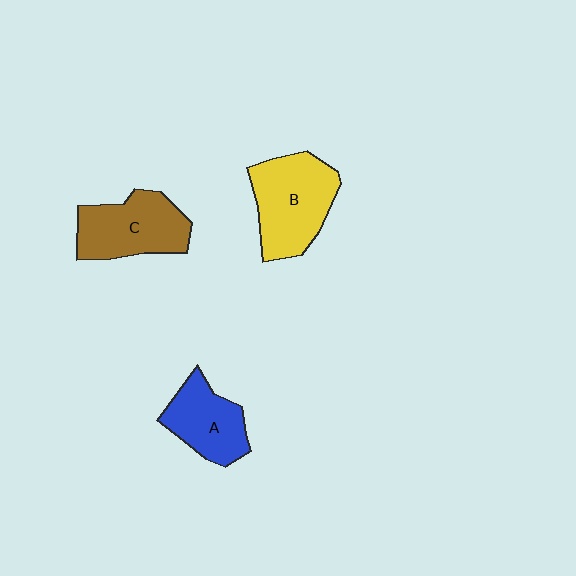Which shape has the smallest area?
Shape A (blue).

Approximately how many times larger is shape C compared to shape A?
Approximately 1.2 times.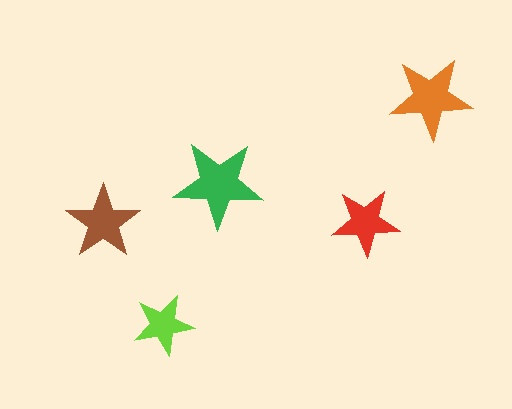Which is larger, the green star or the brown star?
The green one.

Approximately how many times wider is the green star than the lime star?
About 1.5 times wider.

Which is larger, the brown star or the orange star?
The orange one.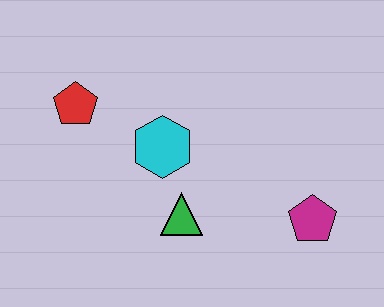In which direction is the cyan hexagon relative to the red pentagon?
The cyan hexagon is to the right of the red pentagon.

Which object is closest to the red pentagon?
The cyan hexagon is closest to the red pentagon.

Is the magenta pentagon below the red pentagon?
Yes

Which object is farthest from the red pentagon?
The magenta pentagon is farthest from the red pentagon.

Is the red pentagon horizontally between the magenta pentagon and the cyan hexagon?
No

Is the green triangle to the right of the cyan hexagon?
Yes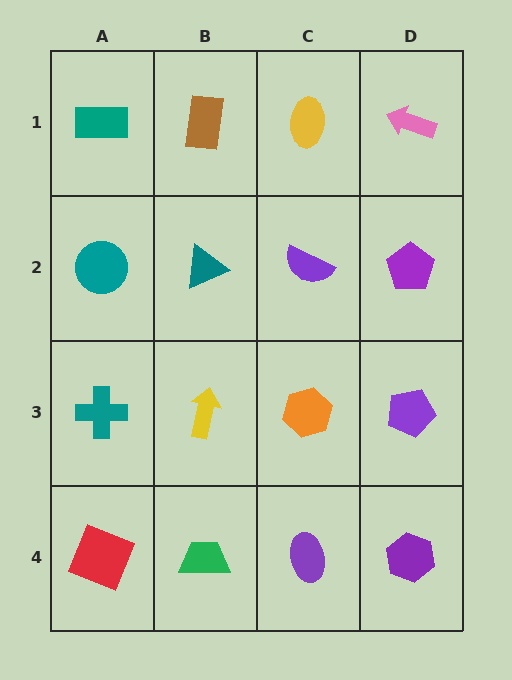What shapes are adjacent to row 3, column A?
A teal circle (row 2, column A), a red square (row 4, column A), a yellow arrow (row 3, column B).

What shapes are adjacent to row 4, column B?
A yellow arrow (row 3, column B), a red square (row 4, column A), a purple ellipse (row 4, column C).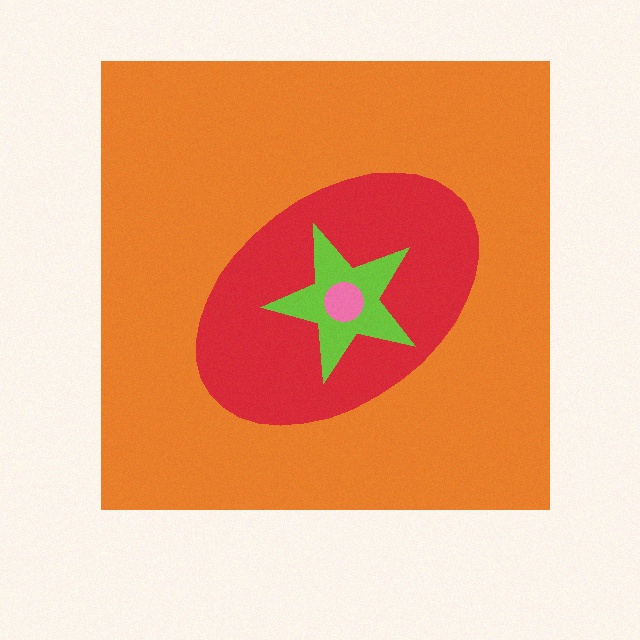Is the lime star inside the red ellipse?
Yes.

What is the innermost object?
The pink circle.